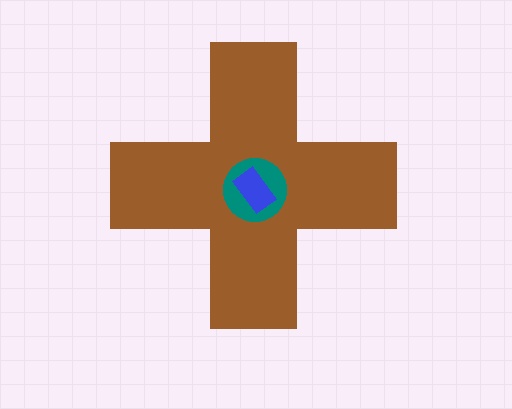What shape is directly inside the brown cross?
The teal circle.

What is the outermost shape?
The brown cross.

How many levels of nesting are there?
3.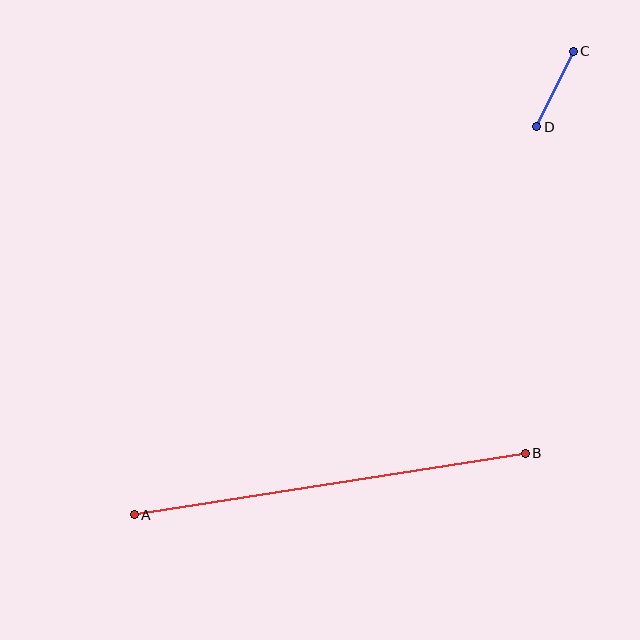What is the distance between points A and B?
The distance is approximately 395 pixels.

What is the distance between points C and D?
The distance is approximately 84 pixels.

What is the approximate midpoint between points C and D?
The midpoint is at approximately (555, 89) pixels.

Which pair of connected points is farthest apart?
Points A and B are farthest apart.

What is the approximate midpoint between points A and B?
The midpoint is at approximately (330, 484) pixels.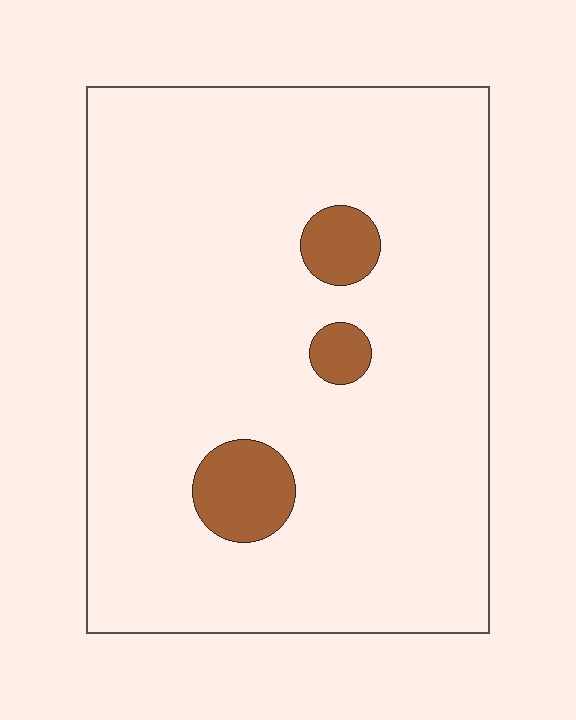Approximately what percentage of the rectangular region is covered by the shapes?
Approximately 10%.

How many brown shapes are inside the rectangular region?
3.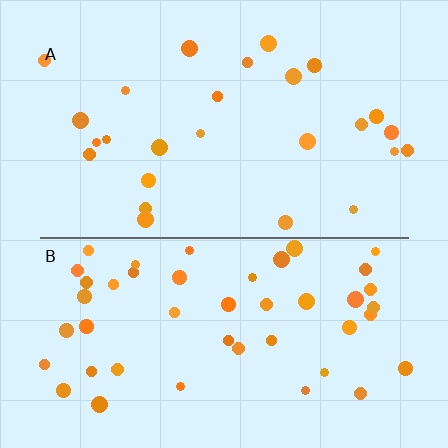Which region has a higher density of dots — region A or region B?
B (the bottom).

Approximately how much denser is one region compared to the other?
Approximately 1.8× — region B over region A.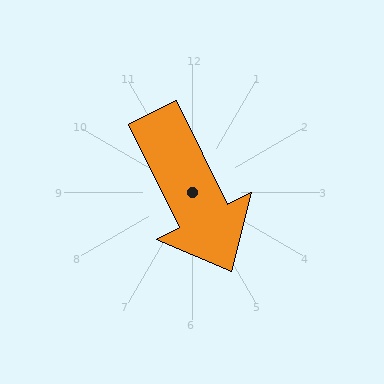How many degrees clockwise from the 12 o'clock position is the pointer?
Approximately 154 degrees.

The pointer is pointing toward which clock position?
Roughly 5 o'clock.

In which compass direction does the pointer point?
Southeast.